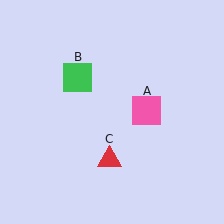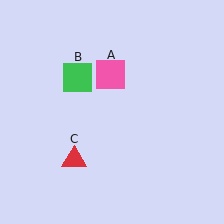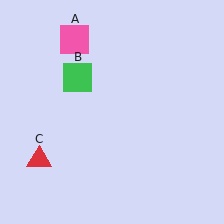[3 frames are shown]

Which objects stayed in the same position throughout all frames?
Green square (object B) remained stationary.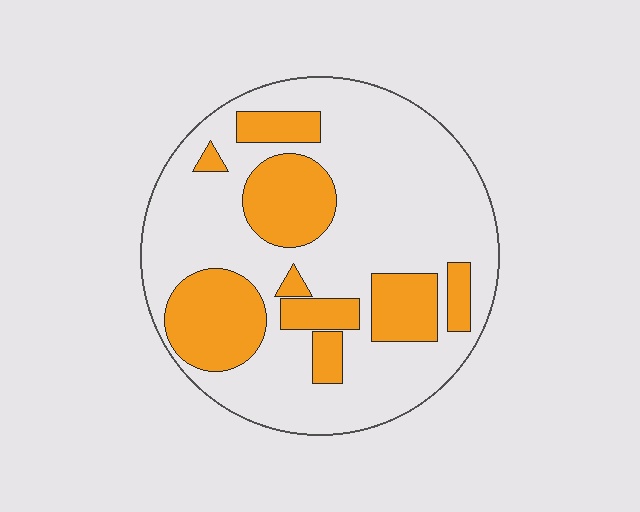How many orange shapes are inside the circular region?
9.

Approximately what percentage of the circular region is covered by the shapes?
Approximately 30%.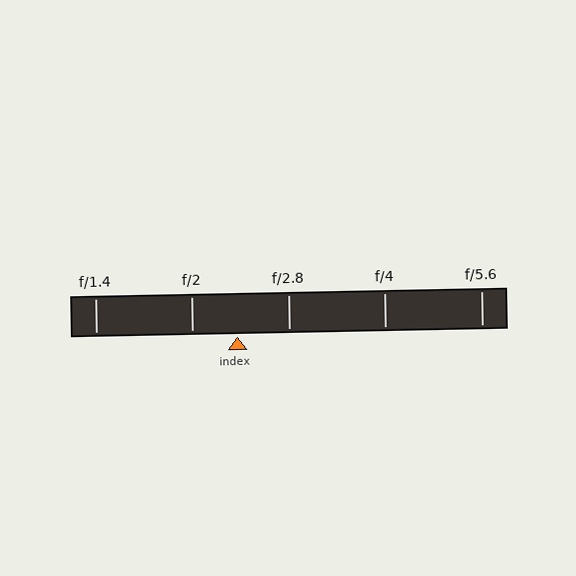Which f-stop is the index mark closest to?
The index mark is closest to f/2.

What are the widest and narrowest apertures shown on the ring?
The widest aperture shown is f/1.4 and the narrowest is f/5.6.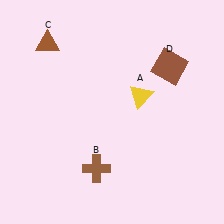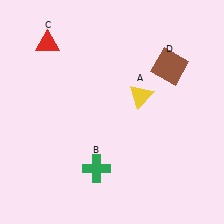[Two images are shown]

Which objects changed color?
B changed from brown to green. C changed from brown to red.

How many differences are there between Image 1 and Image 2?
There are 2 differences between the two images.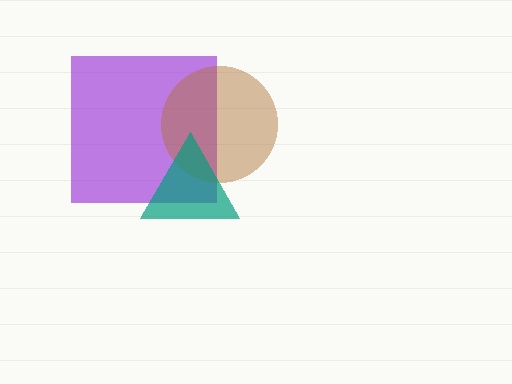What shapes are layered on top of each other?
The layered shapes are: a purple square, a brown circle, a teal triangle.